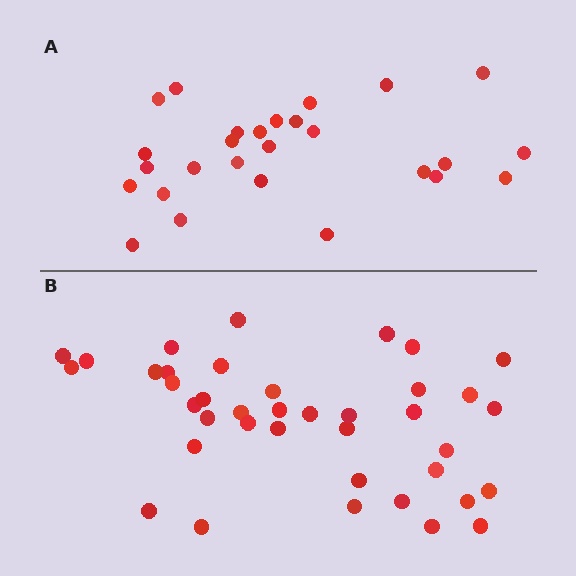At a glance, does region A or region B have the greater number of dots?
Region B (the bottom region) has more dots.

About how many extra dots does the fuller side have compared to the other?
Region B has roughly 12 or so more dots than region A.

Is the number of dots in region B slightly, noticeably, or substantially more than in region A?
Region B has noticeably more, but not dramatically so. The ratio is roughly 1.4 to 1.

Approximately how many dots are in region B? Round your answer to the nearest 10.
About 40 dots. (The exact count is 39, which rounds to 40.)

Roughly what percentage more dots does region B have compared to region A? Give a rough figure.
About 45% more.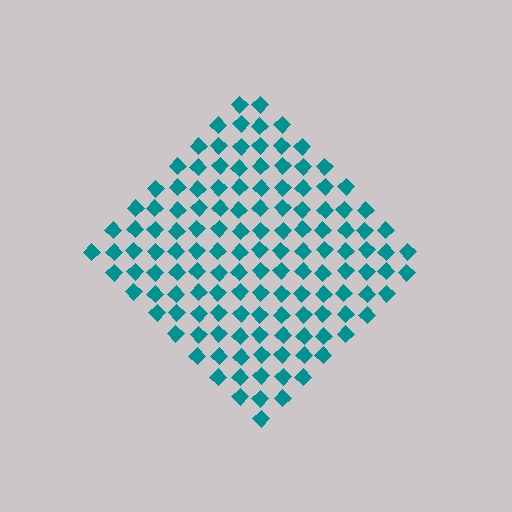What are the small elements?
The small elements are diamonds.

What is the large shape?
The large shape is a diamond.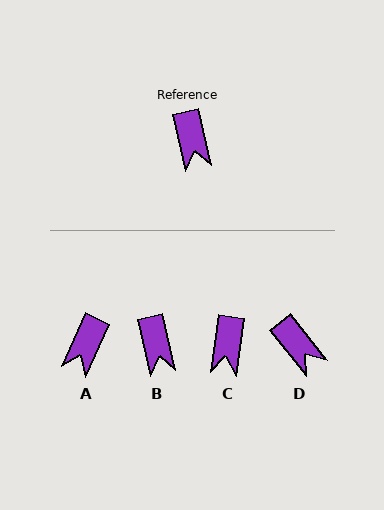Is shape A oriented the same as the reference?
No, it is off by about 38 degrees.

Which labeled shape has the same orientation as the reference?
B.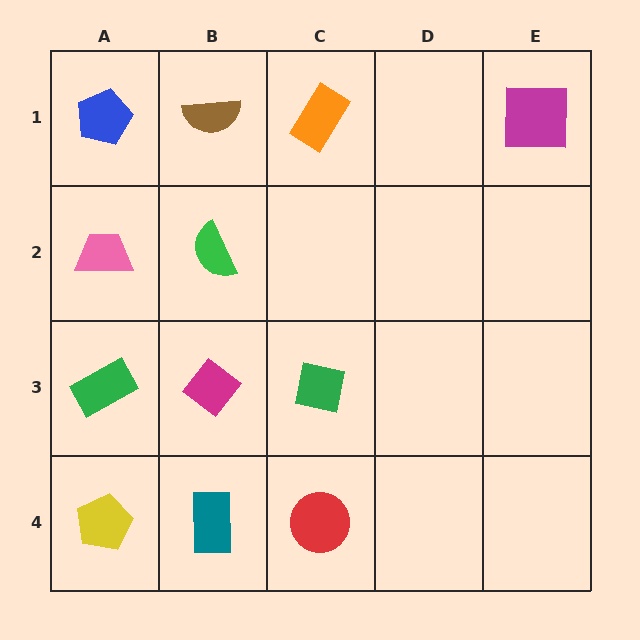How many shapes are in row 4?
3 shapes.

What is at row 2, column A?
A pink trapezoid.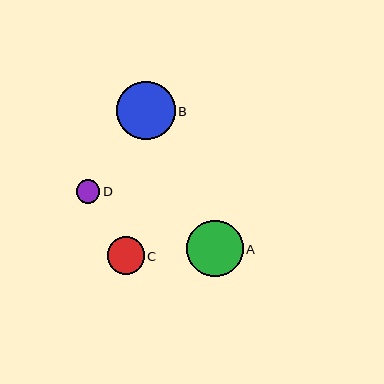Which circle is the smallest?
Circle D is the smallest with a size of approximately 24 pixels.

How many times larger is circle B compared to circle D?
Circle B is approximately 2.5 times the size of circle D.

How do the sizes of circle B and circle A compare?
Circle B and circle A are approximately the same size.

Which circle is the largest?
Circle B is the largest with a size of approximately 59 pixels.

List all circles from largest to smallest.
From largest to smallest: B, A, C, D.